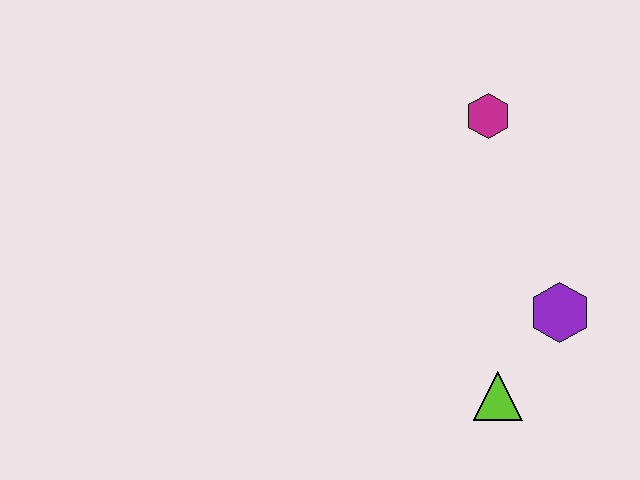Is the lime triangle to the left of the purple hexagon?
Yes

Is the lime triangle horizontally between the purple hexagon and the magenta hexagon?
Yes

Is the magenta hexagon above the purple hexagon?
Yes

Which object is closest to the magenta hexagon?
The purple hexagon is closest to the magenta hexagon.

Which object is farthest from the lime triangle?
The magenta hexagon is farthest from the lime triangle.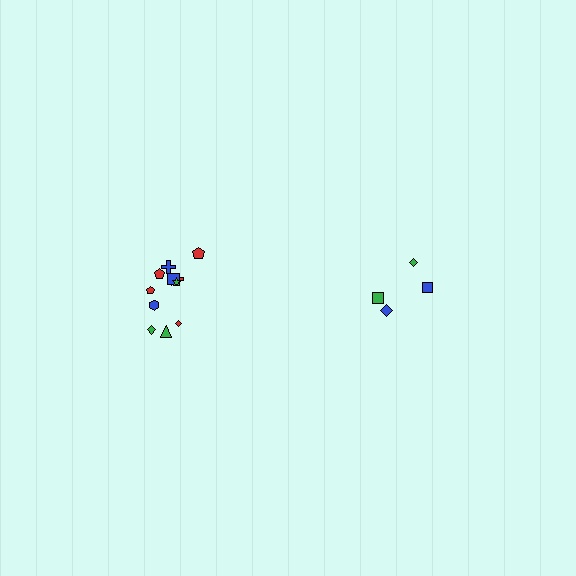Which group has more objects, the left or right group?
The left group.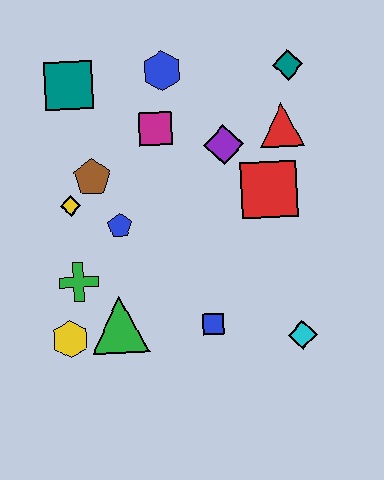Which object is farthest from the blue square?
The teal square is farthest from the blue square.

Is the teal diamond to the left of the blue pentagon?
No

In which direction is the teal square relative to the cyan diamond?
The teal square is above the cyan diamond.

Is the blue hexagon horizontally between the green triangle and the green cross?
No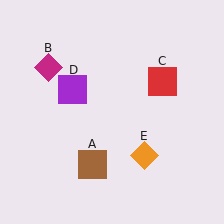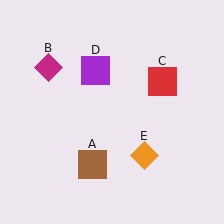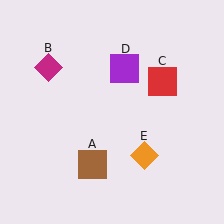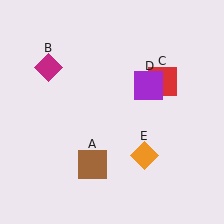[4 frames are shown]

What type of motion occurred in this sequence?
The purple square (object D) rotated clockwise around the center of the scene.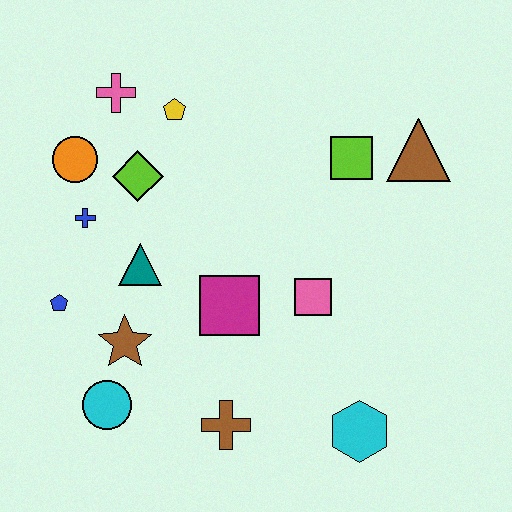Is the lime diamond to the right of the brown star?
Yes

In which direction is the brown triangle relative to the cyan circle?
The brown triangle is to the right of the cyan circle.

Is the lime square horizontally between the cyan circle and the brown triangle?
Yes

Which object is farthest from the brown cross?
The pink cross is farthest from the brown cross.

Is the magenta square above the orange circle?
No